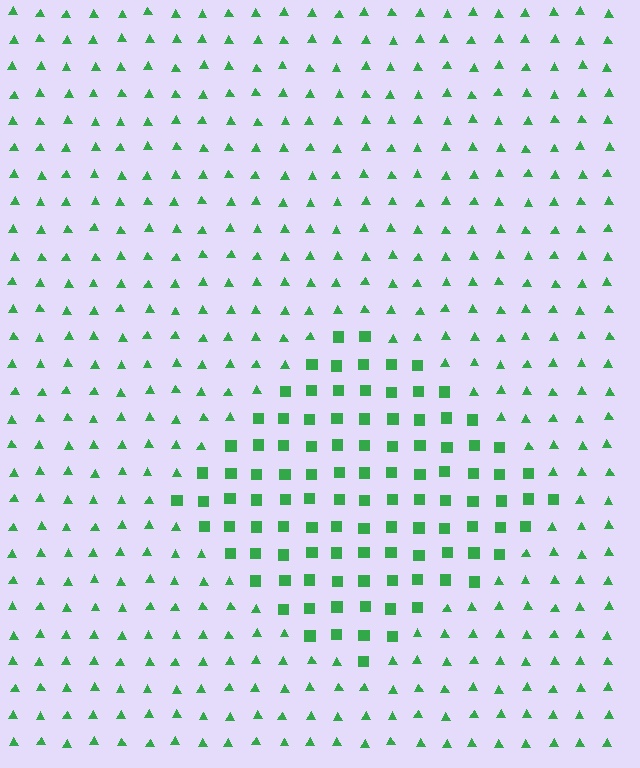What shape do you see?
I see a diamond.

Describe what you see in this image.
The image is filled with small green elements arranged in a uniform grid. A diamond-shaped region contains squares, while the surrounding area contains triangles. The boundary is defined purely by the change in element shape.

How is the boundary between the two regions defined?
The boundary is defined by a change in element shape: squares inside vs. triangles outside. All elements share the same color and spacing.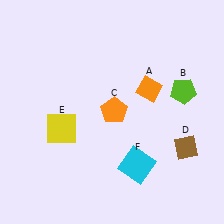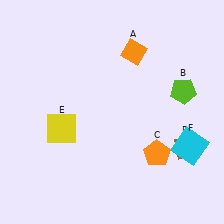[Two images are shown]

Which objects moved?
The objects that moved are: the orange diamond (A), the orange pentagon (C), the cyan square (F).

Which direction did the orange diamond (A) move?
The orange diamond (A) moved up.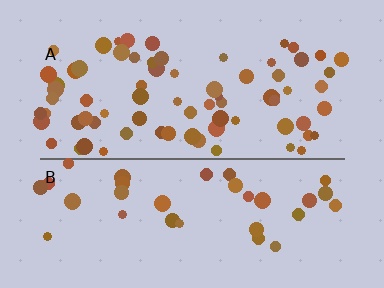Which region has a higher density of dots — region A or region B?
A (the top).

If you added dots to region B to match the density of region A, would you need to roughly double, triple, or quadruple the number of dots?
Approximately double.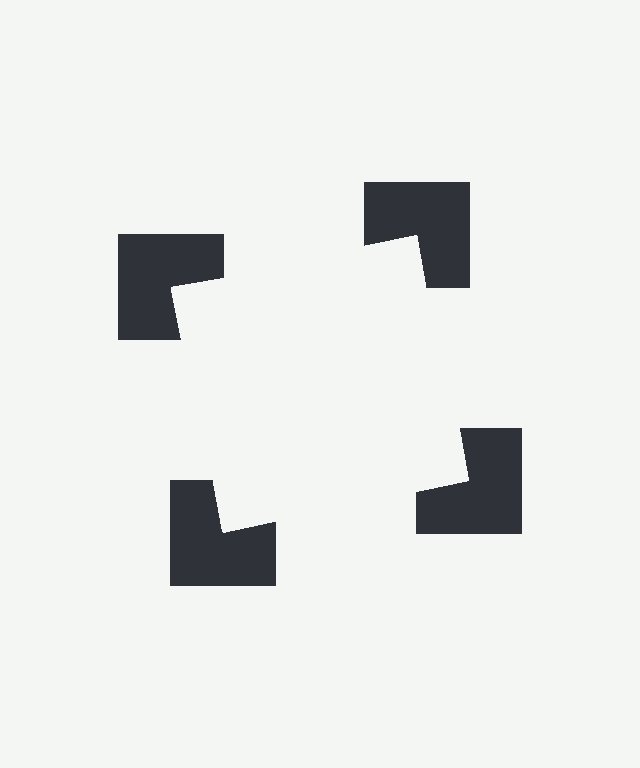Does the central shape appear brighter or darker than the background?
It typically appears slightly brighter than the background, even though no actual brightness change is drawn.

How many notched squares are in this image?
There are 4 — one at each vertex of the illusory square.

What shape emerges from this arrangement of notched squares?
An illusory square — its edges are inferred from the aligned wedge cuts in the notched squares, not physically drawn.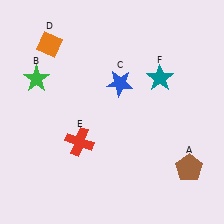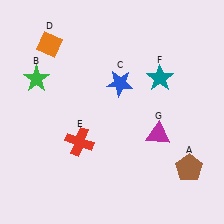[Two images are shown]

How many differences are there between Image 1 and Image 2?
There is 1 difference between the two images.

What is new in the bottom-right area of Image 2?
A magenta triangle (G) was added in the bottom-right area of Image 2.